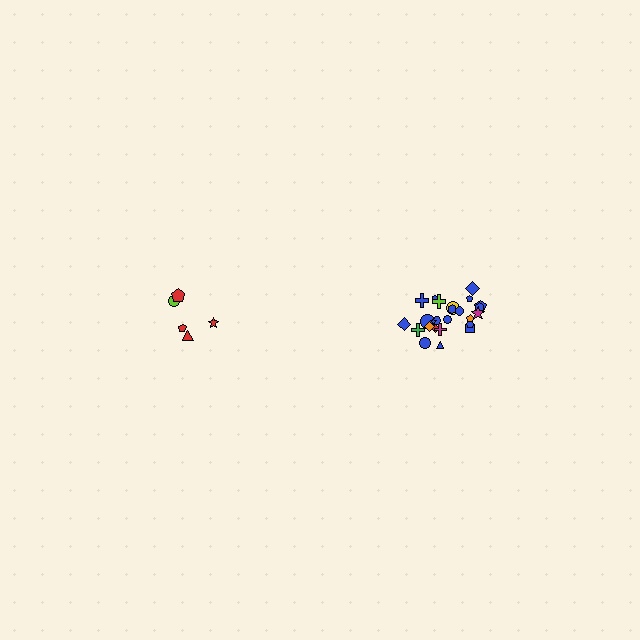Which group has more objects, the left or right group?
The right group.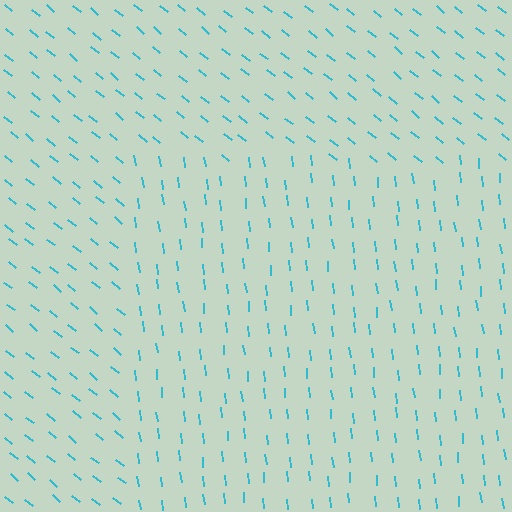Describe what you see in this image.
The image is filled with small cyan line segments. A rectangle region in the image has lines oriented differently from the surrounding lines, creating a visible texture boundary.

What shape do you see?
I see a rectangle.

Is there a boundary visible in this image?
Yes, there is a texture boundary formed by a change in line orientation.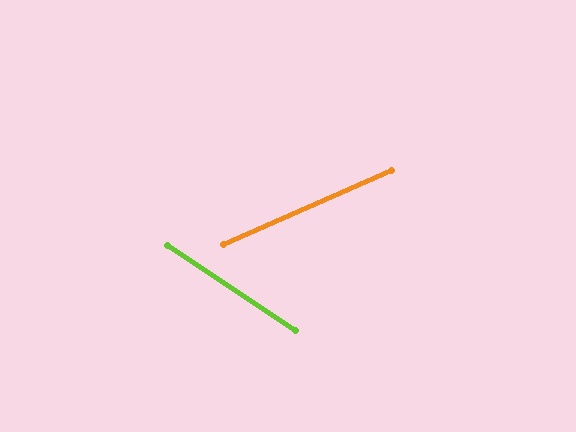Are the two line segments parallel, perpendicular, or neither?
Neither parallel nor perpendicular — they differ by about 58°.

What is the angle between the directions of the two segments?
Approximately 58 degrees.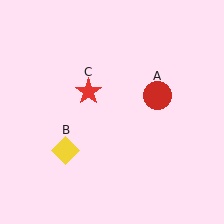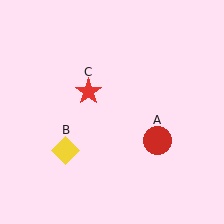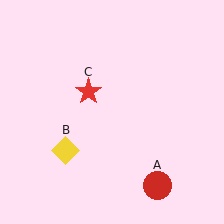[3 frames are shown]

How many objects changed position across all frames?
1 object changed position: red circle (object A).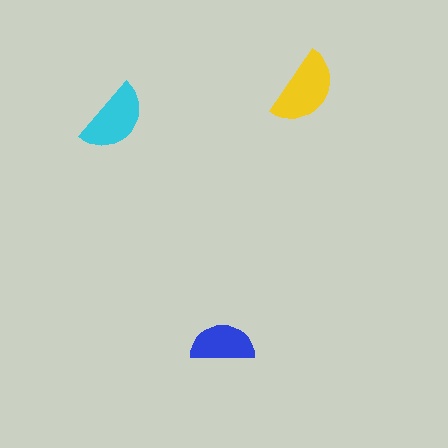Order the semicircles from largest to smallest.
the yellow one, the cyan one, the blue one.